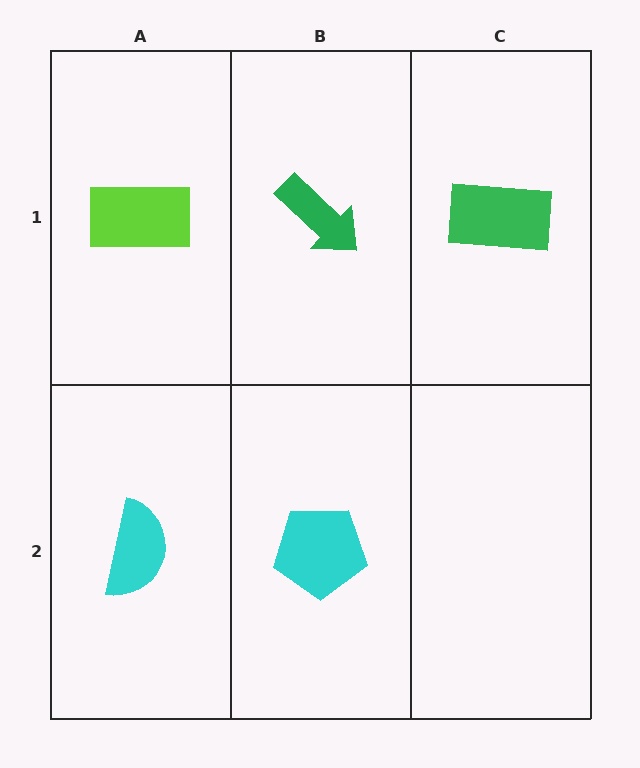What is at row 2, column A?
A cyan semicircle.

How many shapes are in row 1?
3 shapes.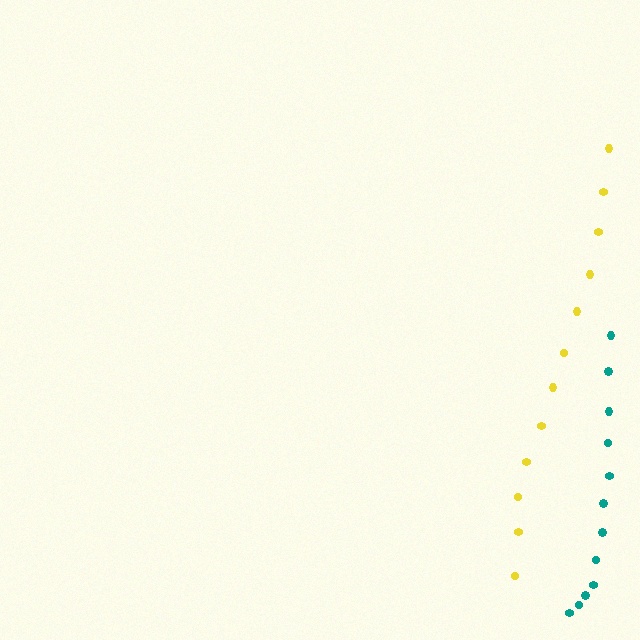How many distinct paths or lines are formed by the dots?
There are 2 distinct paths.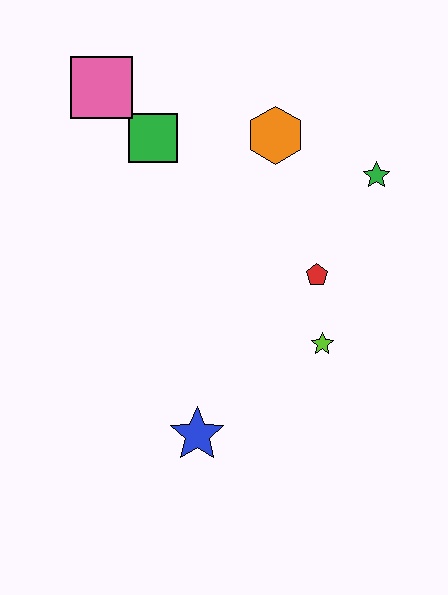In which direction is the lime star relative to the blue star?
The lime star is to the right of the blue star.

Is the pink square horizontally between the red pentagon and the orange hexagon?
No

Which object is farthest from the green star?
The blue star is farthest from the green star.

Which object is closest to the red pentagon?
The lime star is closest to the red pentagon.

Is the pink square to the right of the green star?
No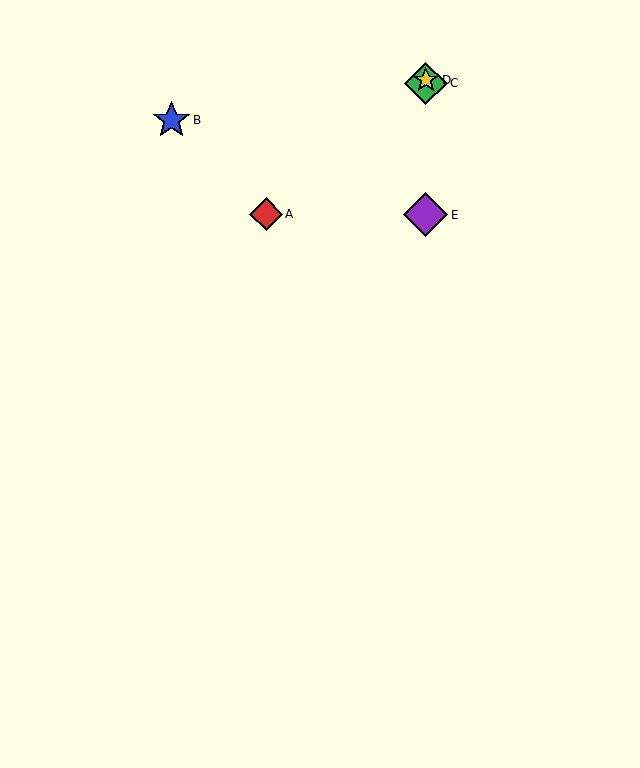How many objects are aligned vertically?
3 objects (C, D, E) are aligned vertically.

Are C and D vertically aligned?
Yes, both are at x≈426.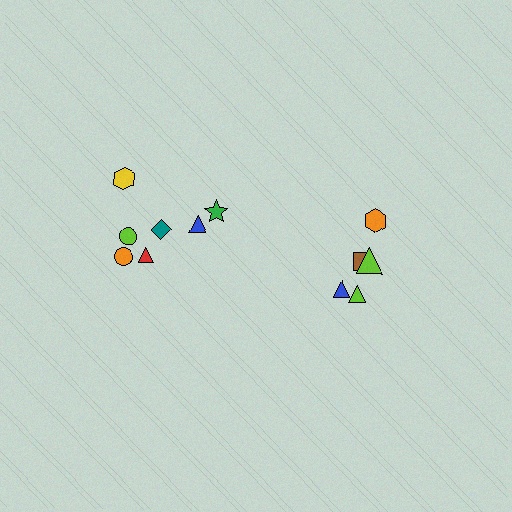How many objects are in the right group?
There are 5 objects.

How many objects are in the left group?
There are 7 objects.